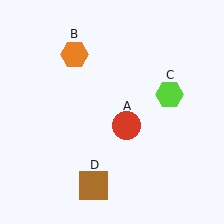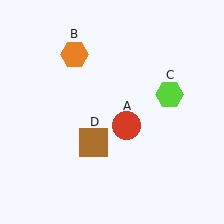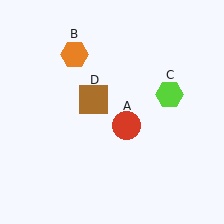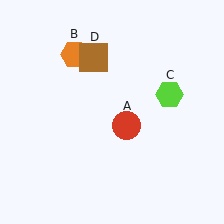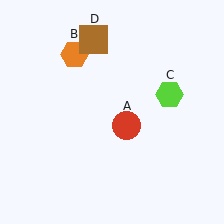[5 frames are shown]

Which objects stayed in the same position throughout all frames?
Red circle (object A) and orange hexagon (object B) and lime hexagon (object C) remained stationary.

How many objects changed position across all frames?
1 object changed position: brown square (object D).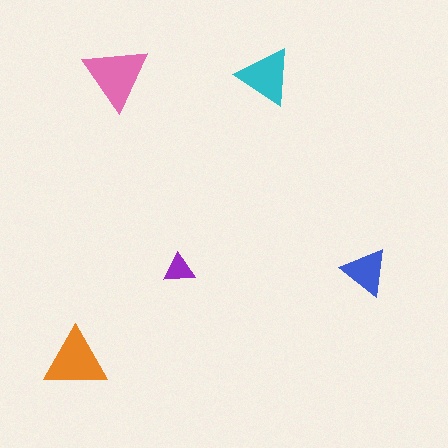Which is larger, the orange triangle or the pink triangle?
The pink one.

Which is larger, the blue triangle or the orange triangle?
The orange one.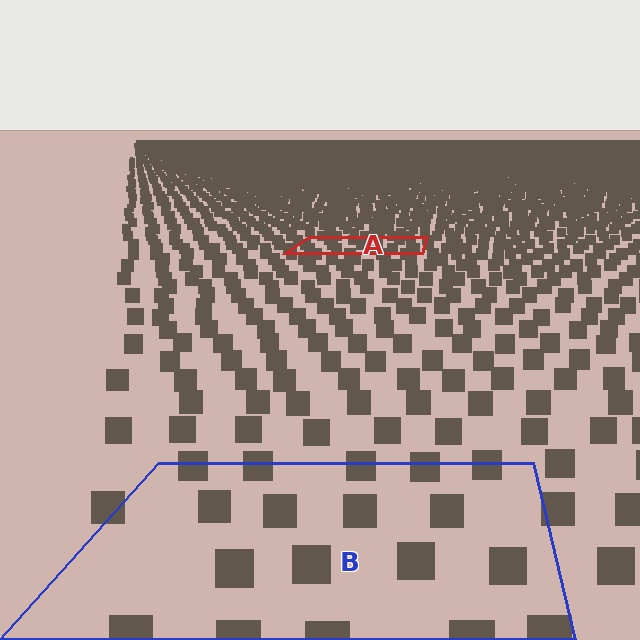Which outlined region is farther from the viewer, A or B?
Region A is farther from the viewer — the texture elements inside it appear smaller and more densely packed.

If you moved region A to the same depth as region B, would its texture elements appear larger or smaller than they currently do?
They would appear larger. At a closer depth, the same texture elements are projected at a bigger on-screen size.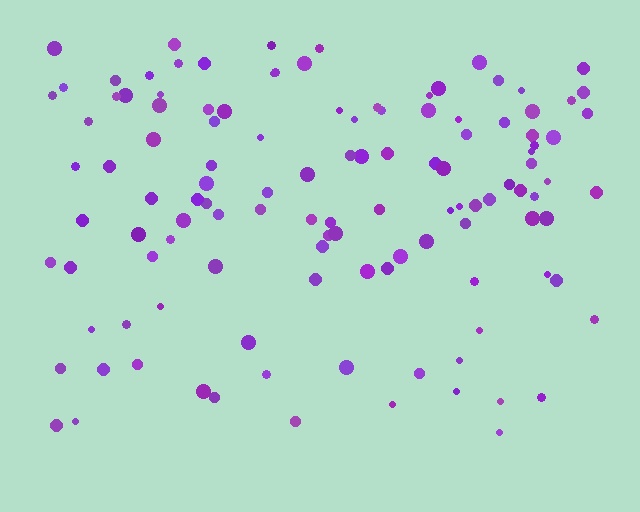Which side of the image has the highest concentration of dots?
The top.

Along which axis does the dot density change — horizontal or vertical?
Vertical.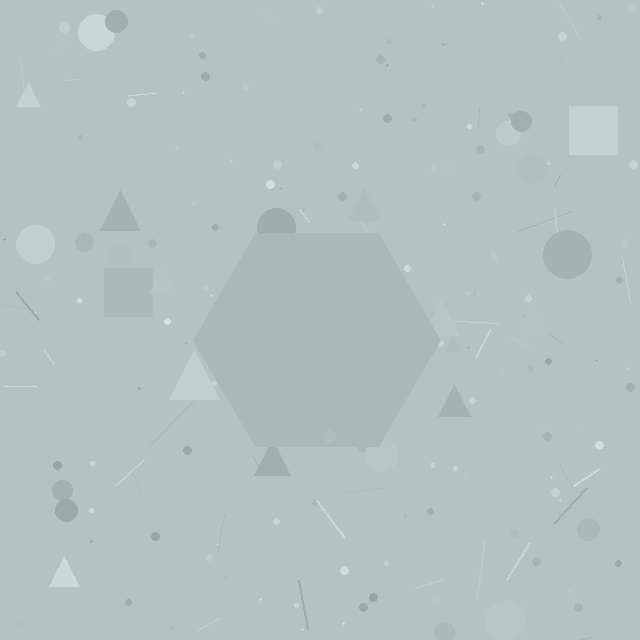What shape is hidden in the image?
A hexagon is hidden in the image.